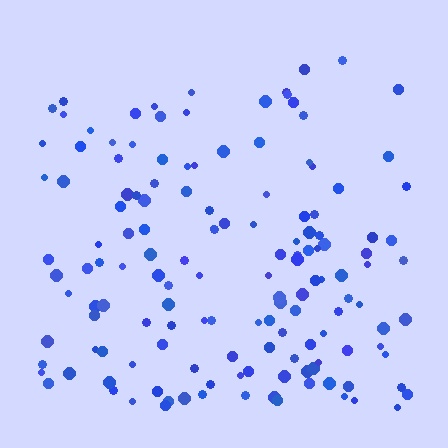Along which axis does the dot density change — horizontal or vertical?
Vertical.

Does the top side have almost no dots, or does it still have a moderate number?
Still a moderate number, just noticeably fewer than the bottom.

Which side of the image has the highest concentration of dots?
The bottom.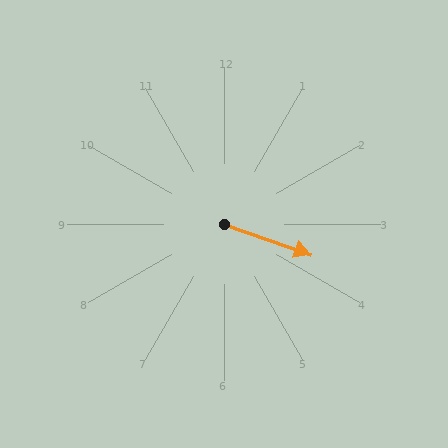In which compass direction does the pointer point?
East.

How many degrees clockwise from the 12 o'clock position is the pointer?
Approximately 109 degrees.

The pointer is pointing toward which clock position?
Roughly 4 o'clock.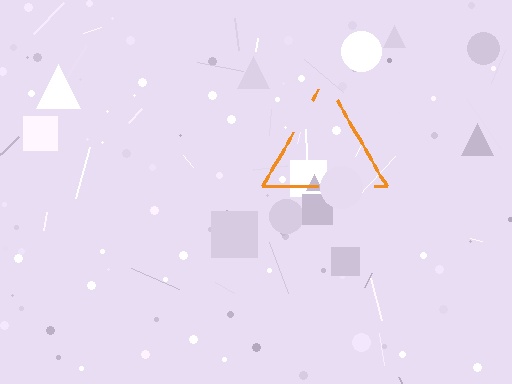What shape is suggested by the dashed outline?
The dashed outline suggests a triangle.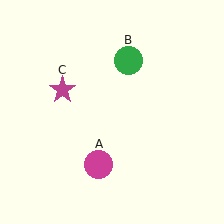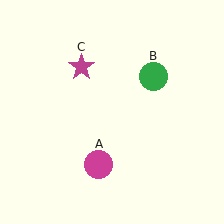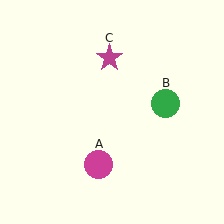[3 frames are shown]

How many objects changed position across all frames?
2 objects changed position: green circle (object B), magenta star (object C).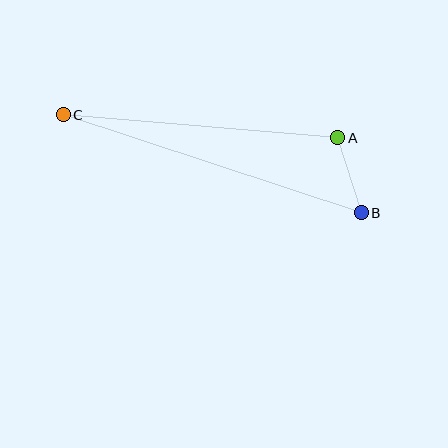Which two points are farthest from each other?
Points B and C are farthest from each other.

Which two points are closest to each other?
Points A and B are closest to each other.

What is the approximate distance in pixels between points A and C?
The distance between A and C is approximately 276 pixels.